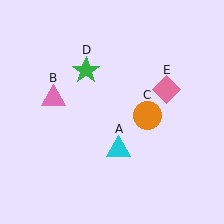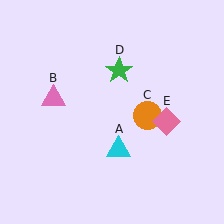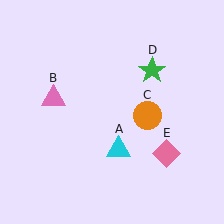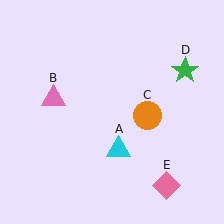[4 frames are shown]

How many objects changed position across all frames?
2 objects changed position: green star (object D), pink diamond (object E).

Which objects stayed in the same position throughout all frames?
Cyan triangle (object A) and pink triangle (object B) and orange circle (object C) remained stationary.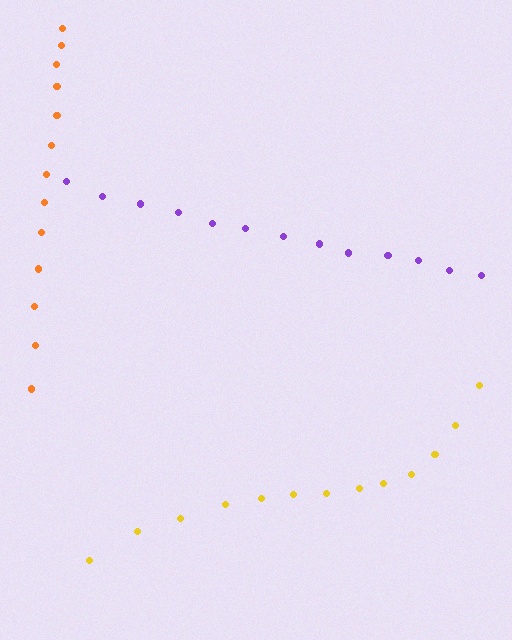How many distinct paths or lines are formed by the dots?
There are 3 distinct paths.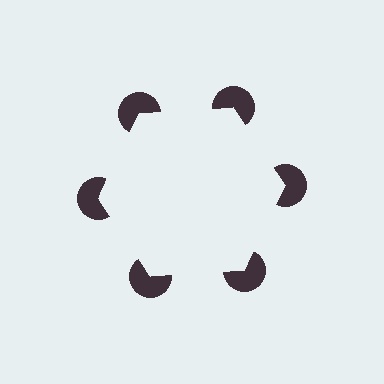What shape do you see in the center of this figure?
An illusory hexagon — its edges are inferred from the aligned wedge cuts in the pac-man discs, not physically drawn.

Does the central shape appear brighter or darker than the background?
It typically appears slightly brighter than the background, even though no actual brightness change is drawn.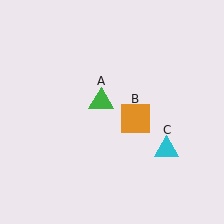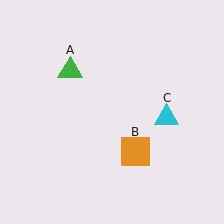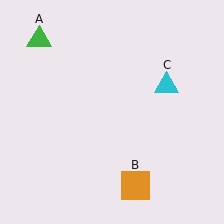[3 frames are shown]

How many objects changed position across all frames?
3 objects changed position: green triangle (object A), orange square (object B), cyan triangle (object C).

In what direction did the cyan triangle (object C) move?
The cyan triangle (object C) moved up.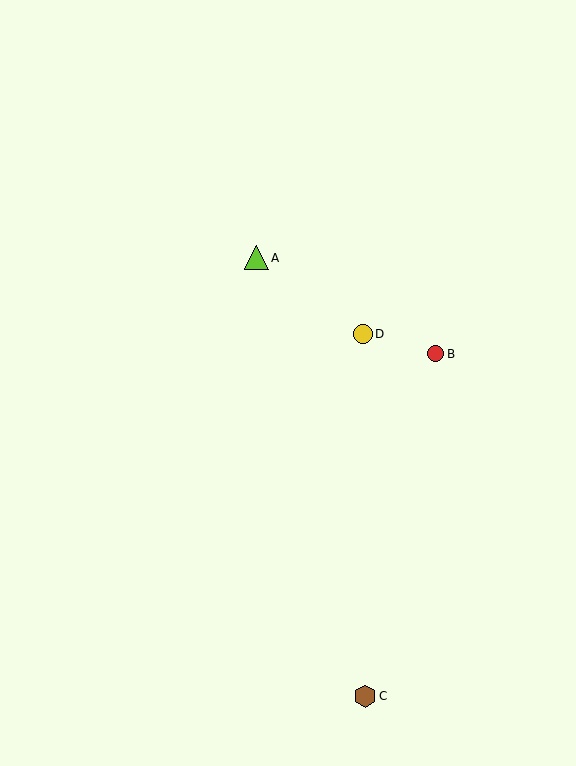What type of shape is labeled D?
Shape D is a yellow circle.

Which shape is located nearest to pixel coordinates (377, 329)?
The yellow circle (labeled D) at (363, 334) is nearest to that location.